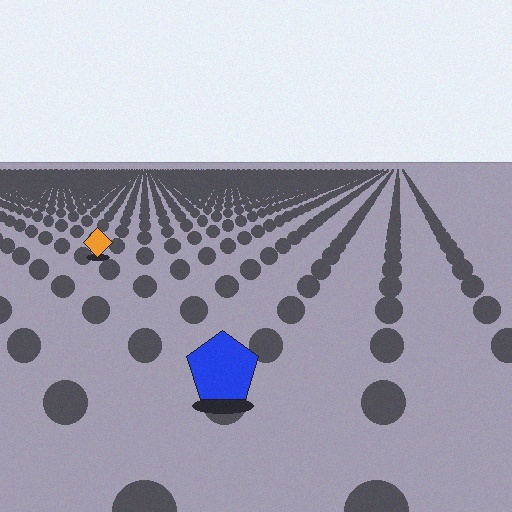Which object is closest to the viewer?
The blue pentagon is closest. The texture marks near it are larger and more spread out.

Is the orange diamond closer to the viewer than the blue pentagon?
No. The blue pentagon is closer — you can tell from the texture gradient: the ground texture is coarser near it.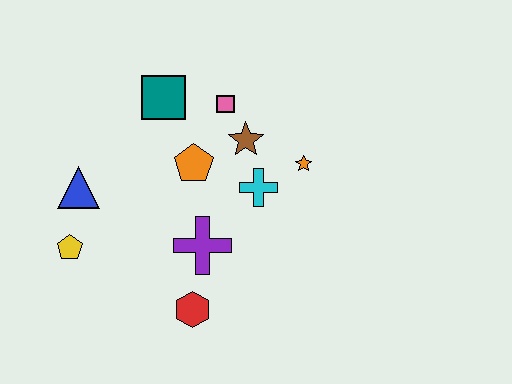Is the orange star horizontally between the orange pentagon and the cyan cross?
No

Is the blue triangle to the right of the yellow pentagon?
Yes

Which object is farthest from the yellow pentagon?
The orange star is farthest from the yellow pentagon.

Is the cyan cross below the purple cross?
No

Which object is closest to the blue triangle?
The yellow pentagon is closest to the blue triangle.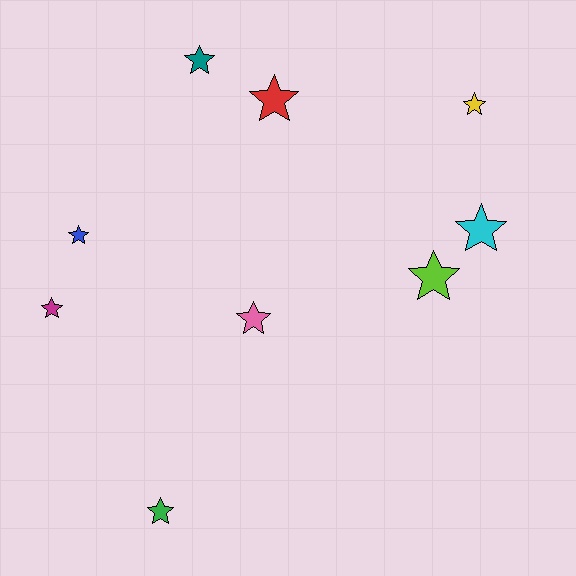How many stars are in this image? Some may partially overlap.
There are 9 stars.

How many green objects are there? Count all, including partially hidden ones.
There is 1 green object.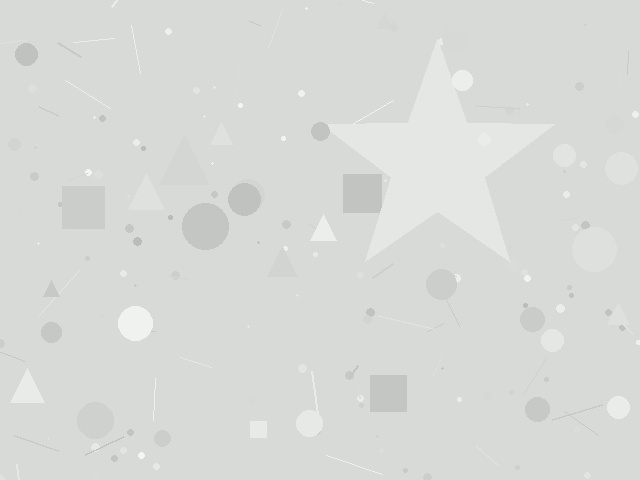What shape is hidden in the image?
A star is hidden in the image.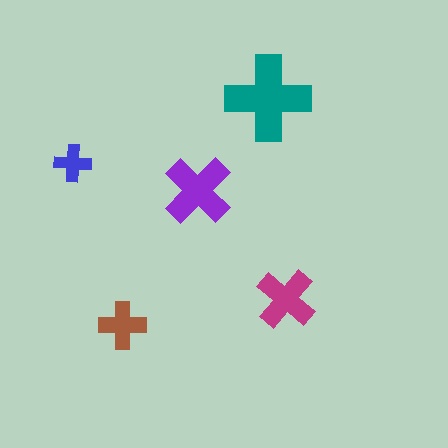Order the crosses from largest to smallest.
the teal one, the purple one, the magenta one, the brown one, the blue one.